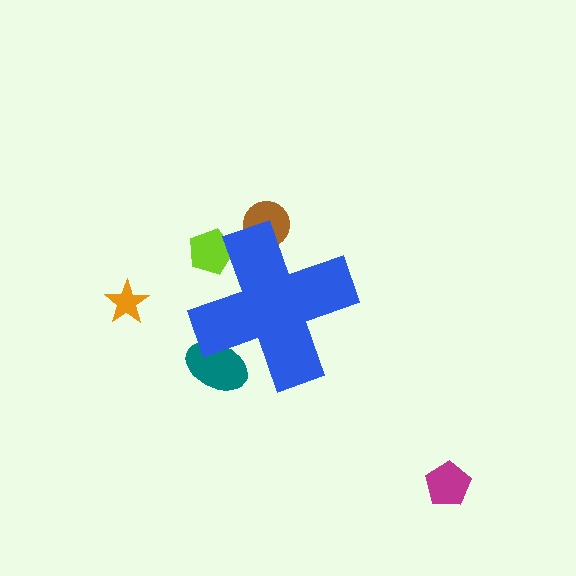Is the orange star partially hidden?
No, the orange star is fully visible.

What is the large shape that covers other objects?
A blue cross.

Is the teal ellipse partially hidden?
Yes, the teal ellipse is partially hidden behind the blue cross.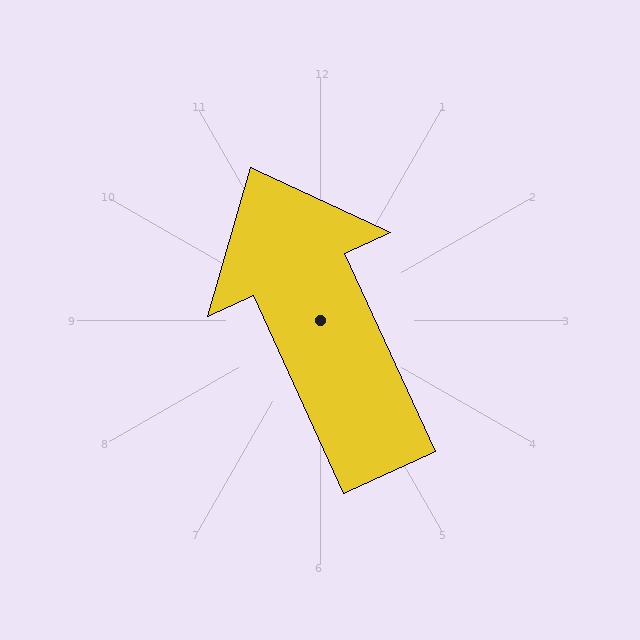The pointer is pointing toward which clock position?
Roughly 11 o'clock.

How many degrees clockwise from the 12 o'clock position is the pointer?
Approximately 335 degrees.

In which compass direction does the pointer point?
Northwest.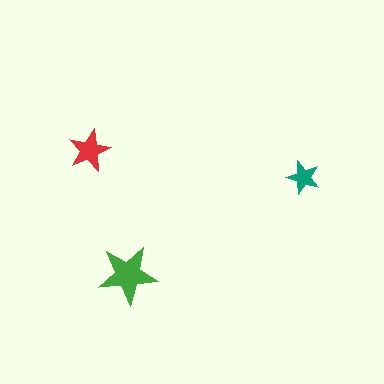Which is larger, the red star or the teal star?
The red one.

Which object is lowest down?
The green star is bottommost.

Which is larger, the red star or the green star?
The green one.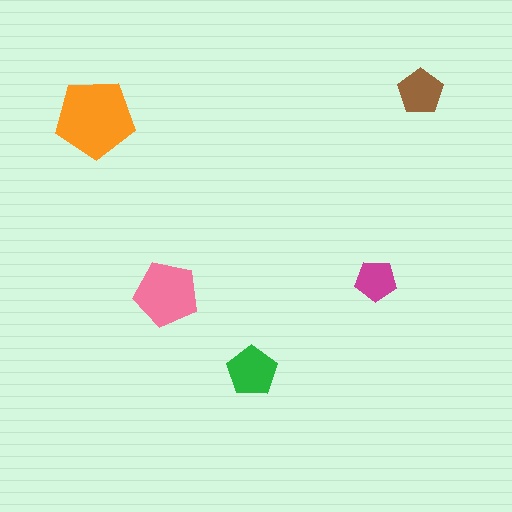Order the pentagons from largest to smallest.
the orange one, the pink one, the green one, the brown one, the magenta one.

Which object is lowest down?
The green pentagon is bottommost.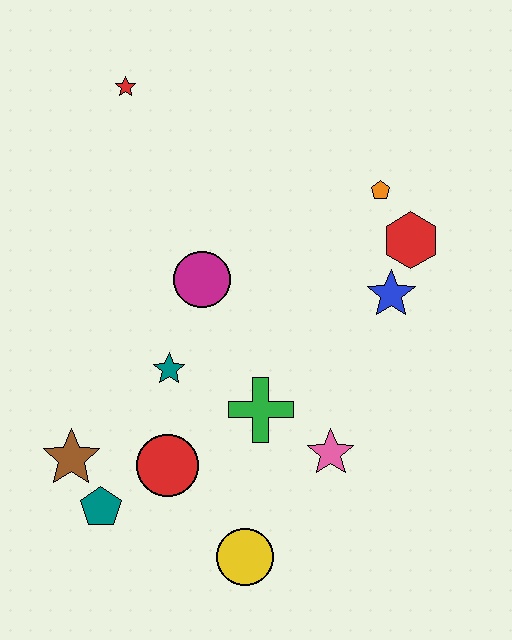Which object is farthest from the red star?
The yellow circle is farthest from the red star.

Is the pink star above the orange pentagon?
No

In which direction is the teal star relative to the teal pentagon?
The teal star is above the teal pentagon.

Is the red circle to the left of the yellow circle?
Yes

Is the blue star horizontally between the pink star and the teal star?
No